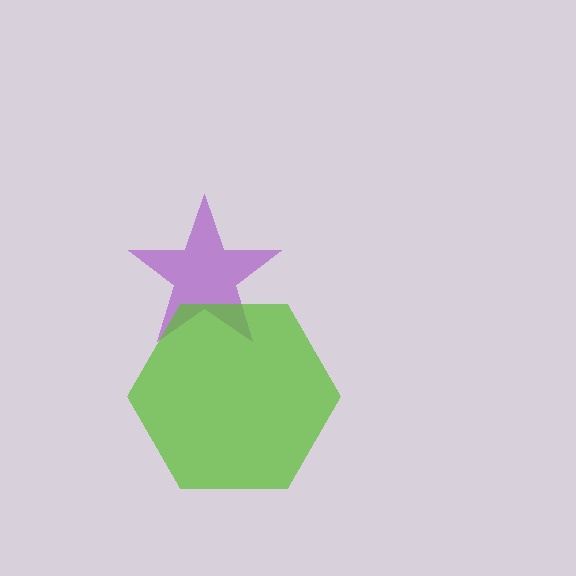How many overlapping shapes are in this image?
There are 2 overlapping shapes in the image.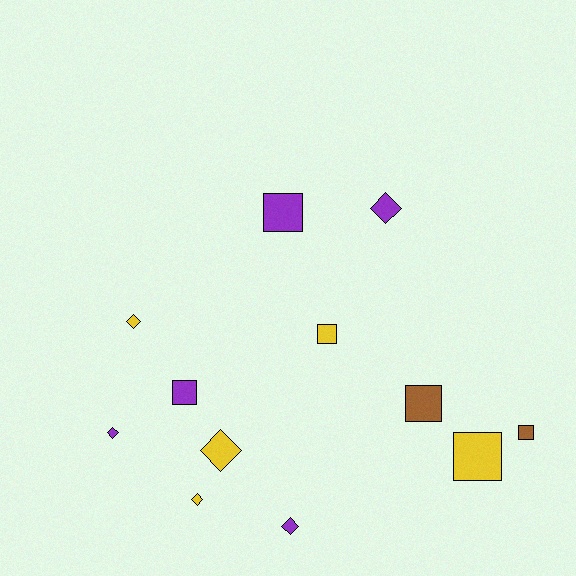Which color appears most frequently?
Yellow, with 5 objects.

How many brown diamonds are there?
There are no brown diamonds.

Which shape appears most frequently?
Square, with 6 objects.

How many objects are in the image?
There are 12 objects.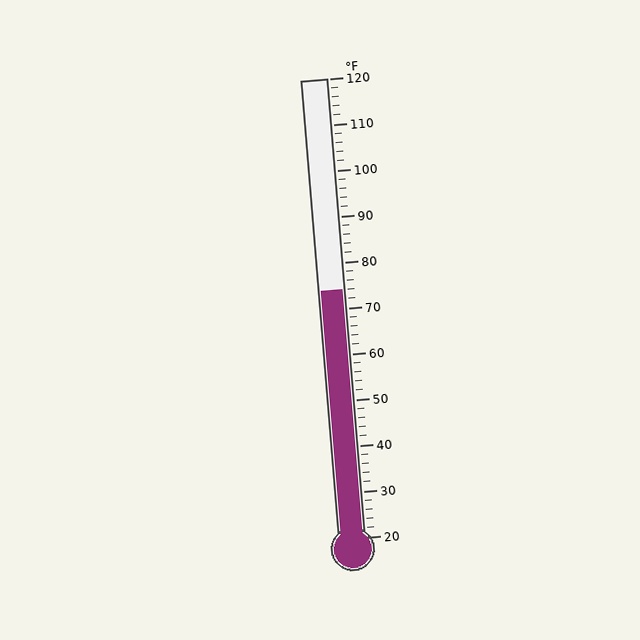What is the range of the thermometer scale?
The thermometer scale ranges from 20°F to 120°F.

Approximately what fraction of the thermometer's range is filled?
The thermometer is filled to approximately 55% of its range.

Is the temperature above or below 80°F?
The temperature is below 80°F.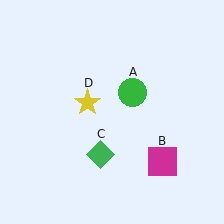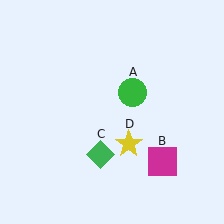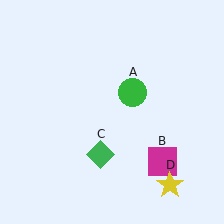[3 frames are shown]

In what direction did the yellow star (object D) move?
The yellow star (object D) moved down and to the right.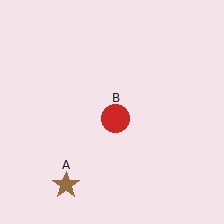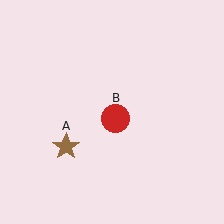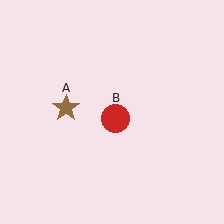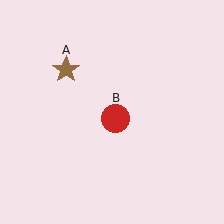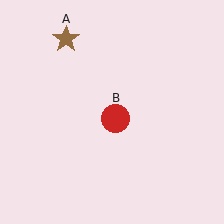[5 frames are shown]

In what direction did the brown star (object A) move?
The brown star (object A) moved up.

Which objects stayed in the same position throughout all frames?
Red circle (object B) remained stationary.